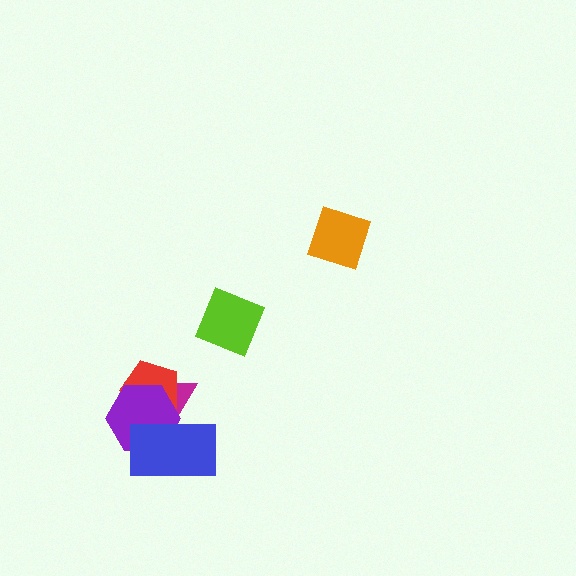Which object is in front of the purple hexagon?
The blue rectangle is in front of the purple hexagon.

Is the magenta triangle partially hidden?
Yes, it is partially covered by another shape.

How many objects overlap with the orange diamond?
0 objects overlap with the orange diamond.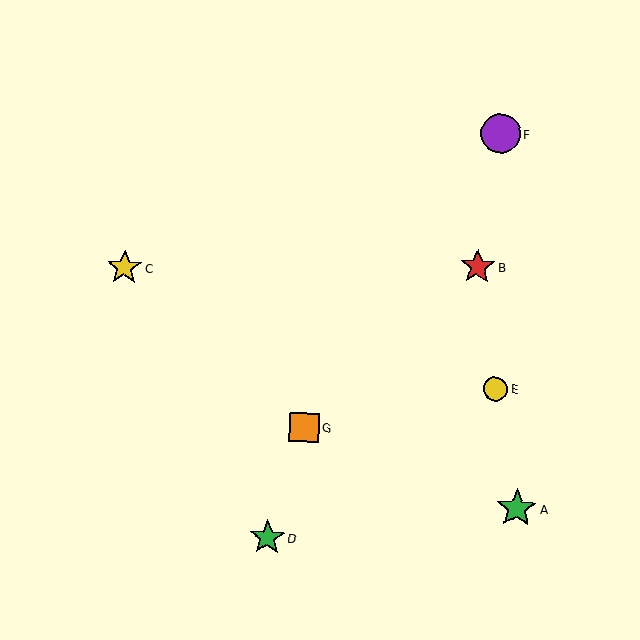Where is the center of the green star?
The center of the green star is at (517, 508).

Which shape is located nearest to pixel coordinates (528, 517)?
The green star (labeled A) at (517, 508) is nearest to that location.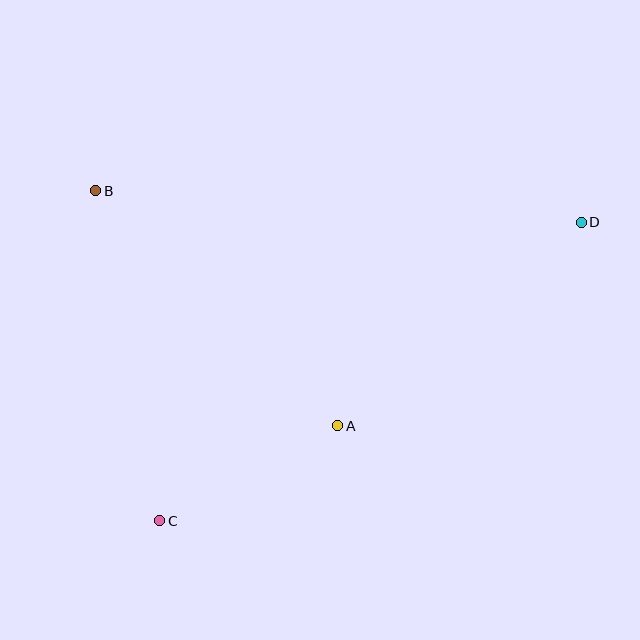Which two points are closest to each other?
Points A and C are closest to each other.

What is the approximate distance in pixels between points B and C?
The distance between B and C is approximately 336 pixels.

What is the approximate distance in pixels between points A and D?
The distance between A and D is approximately 317 pixels.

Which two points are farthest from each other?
Points C and D are farthest from each other.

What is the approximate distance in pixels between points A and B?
The distance between A and B is approximately 337 pixels.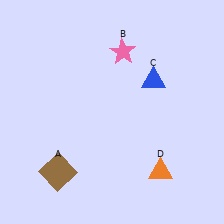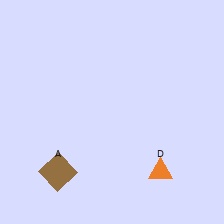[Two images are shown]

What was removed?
The pink star (B), the blue triangle (C) were removed in Image 2.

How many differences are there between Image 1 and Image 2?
There are 2 differences between the two images.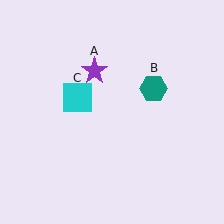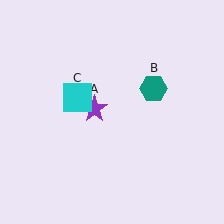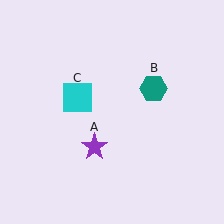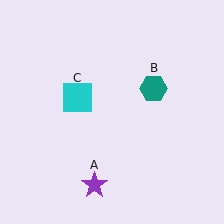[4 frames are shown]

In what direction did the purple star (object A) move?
The purple star (object A) moved down.